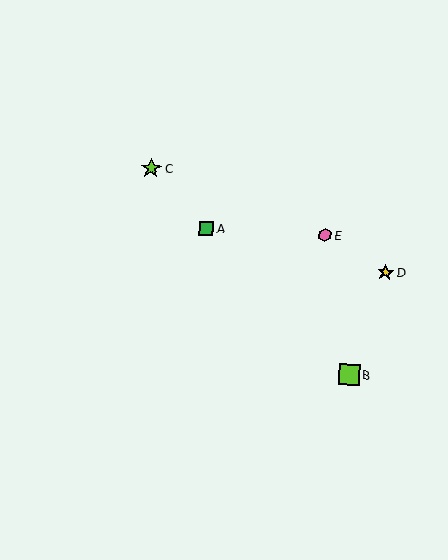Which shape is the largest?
The lime square (labeled B) is the largest.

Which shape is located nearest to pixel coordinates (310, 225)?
The pink hexagon (labeled E) at (325, 235) is nearest to that location.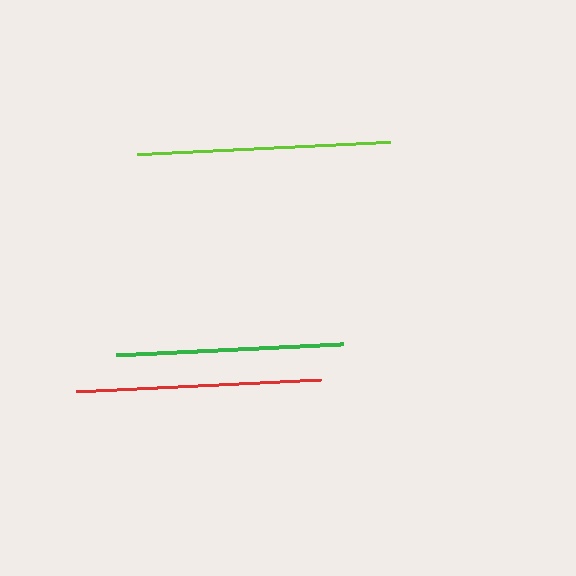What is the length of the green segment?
The green segment is approximately 227 pixels long.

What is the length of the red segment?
The red segment is approximately 245 pixels long.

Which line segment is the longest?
The lime line is the longest at approximately 254 pixels.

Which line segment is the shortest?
The green line is the shortest at approximately 227 pixels.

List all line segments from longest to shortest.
From longest to shortest: lime, red, green.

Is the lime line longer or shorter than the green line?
The lime line is longer than the green line.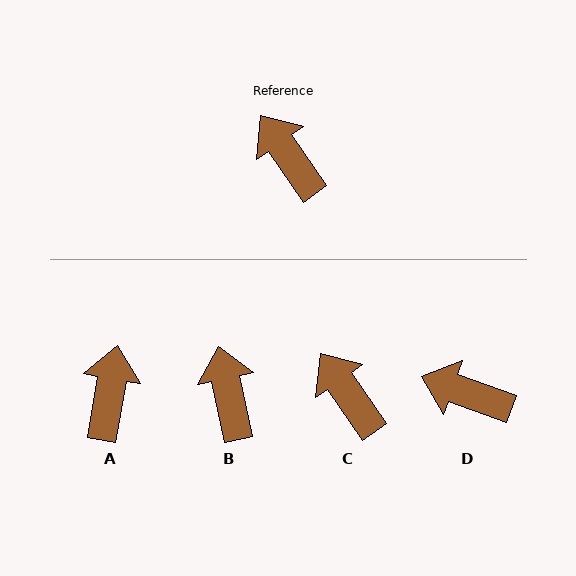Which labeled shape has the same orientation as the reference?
C.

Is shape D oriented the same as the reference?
No, it is off by about 35 degrees.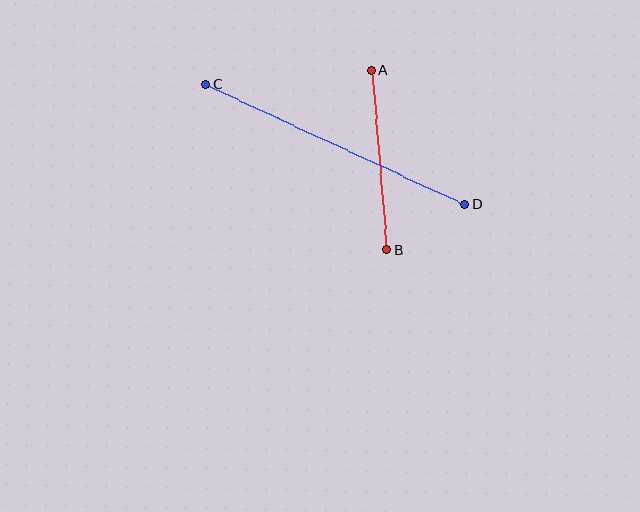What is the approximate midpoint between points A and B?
The midpoint is at approximately (379, 160) pixels.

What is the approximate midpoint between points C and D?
The midpoint is at approximately (336, 144) pixels.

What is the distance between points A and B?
The distance is approximately 180 pixels.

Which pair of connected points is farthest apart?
Points C and D are farthest apart.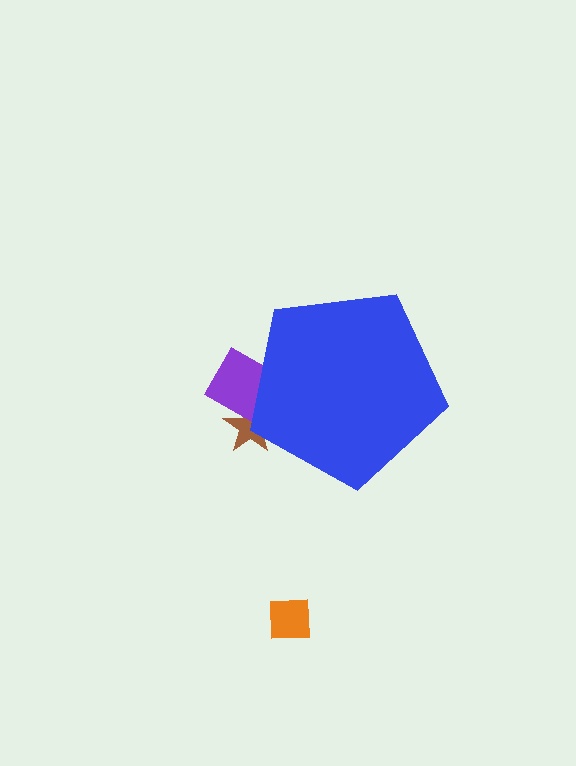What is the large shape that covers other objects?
A blue pentagon.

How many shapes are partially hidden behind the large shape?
2 shapes are partially hidden.